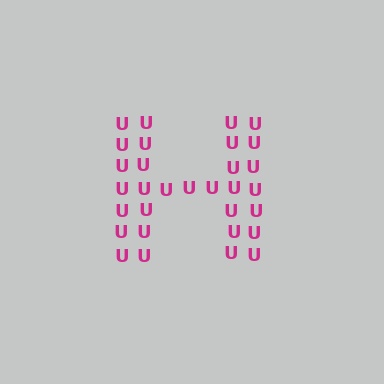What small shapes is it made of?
It is made of small letter U's.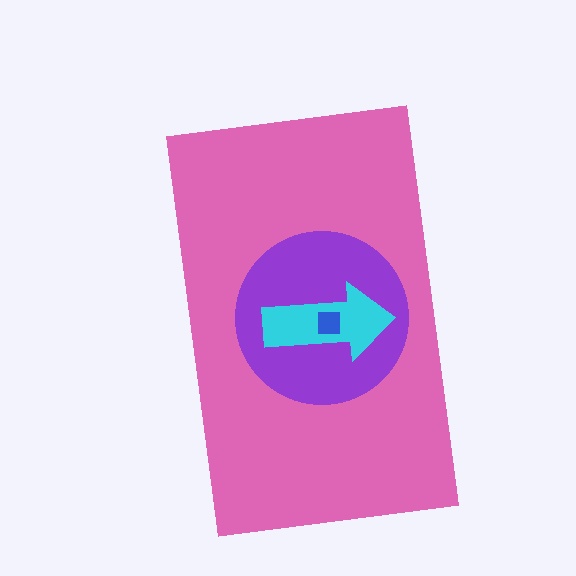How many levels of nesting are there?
4.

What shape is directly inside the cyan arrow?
The blue square.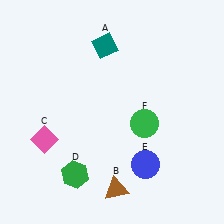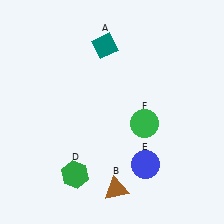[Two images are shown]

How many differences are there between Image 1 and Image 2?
There is 1 difference between the two images.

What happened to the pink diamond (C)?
The pink diamond (C) was removed in Image 2. It was in the bottom-left area of Image 1.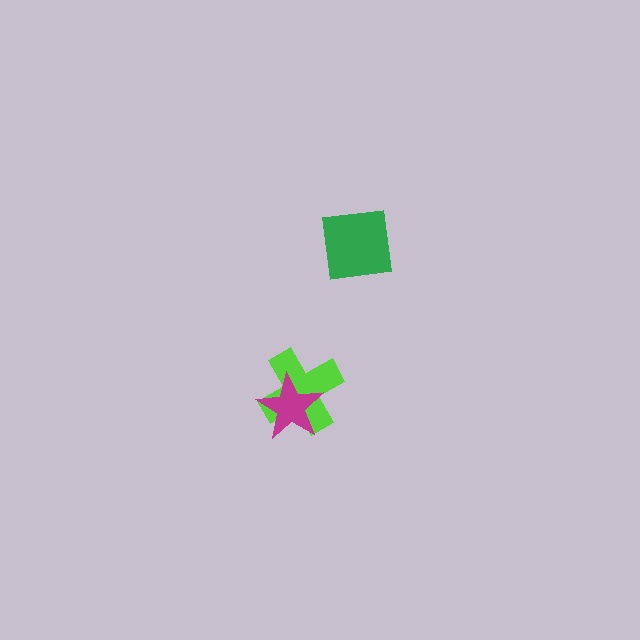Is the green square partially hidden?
No, no other shape covers it.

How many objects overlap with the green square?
0 objects overlap with the green square.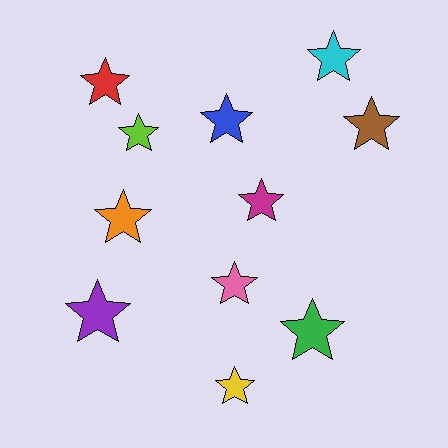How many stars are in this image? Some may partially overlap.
There are 11 stars.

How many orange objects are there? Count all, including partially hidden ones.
There is 1 orange object.